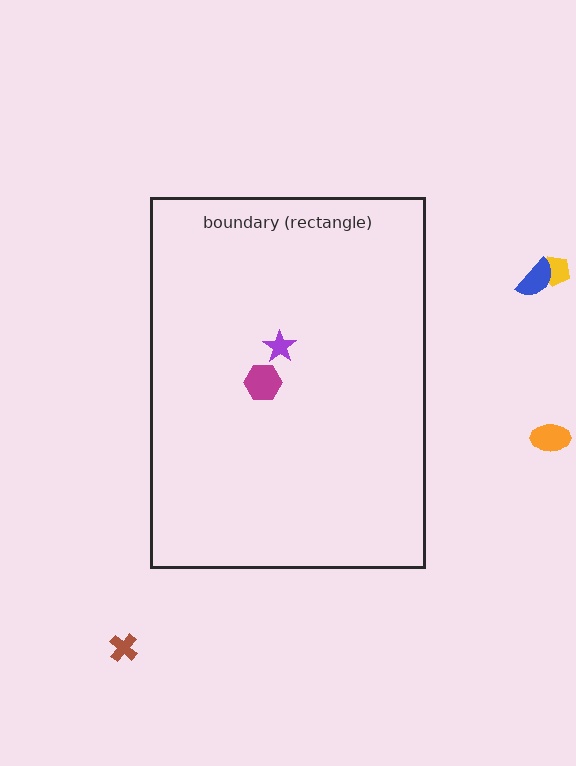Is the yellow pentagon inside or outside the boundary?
Outside.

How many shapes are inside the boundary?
2 inside, 4 outside.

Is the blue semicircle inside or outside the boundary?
Outside.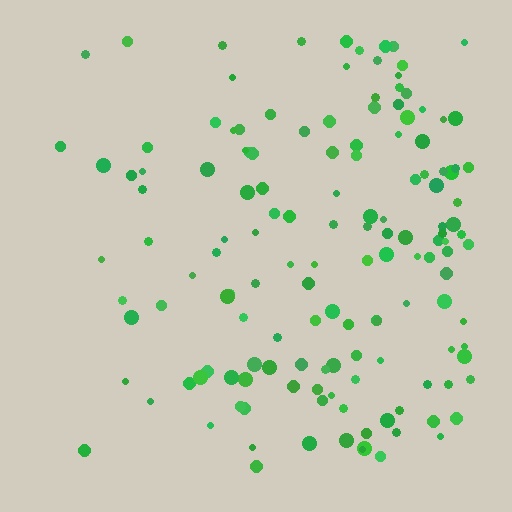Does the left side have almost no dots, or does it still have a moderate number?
Still a moderate number, just noticeably fewer than the right.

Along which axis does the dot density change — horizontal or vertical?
Horizontal.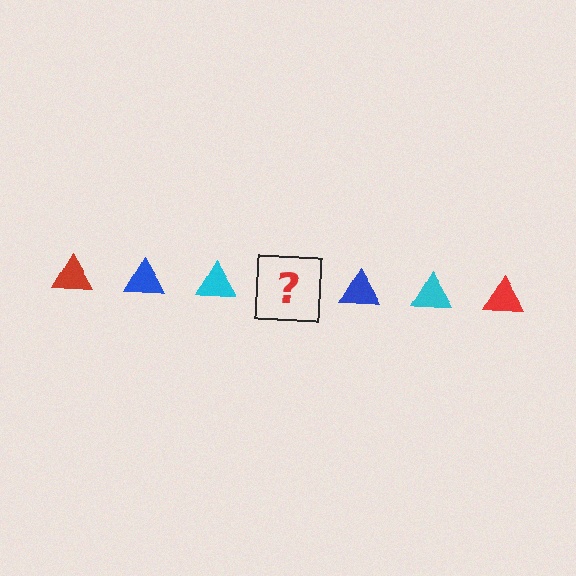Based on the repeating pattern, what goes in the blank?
The blank should be a red triangle.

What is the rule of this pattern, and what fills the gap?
The rule is that the pattern cycles through red, blue, cyan triangles. The gap should be filled with a red triangle.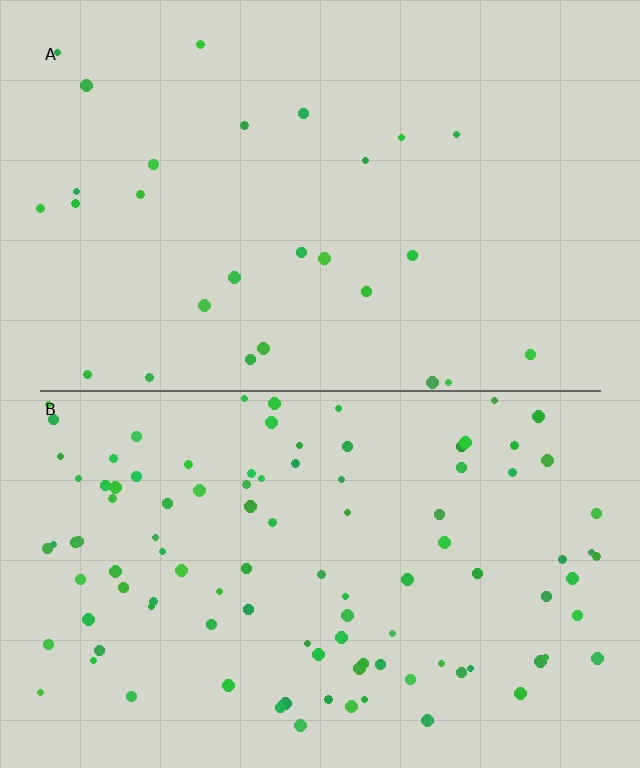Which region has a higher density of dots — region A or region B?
B (the bottom).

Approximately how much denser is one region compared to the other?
Approximately 3.8× — region B over region A.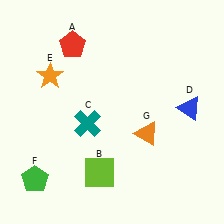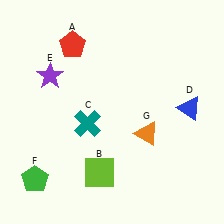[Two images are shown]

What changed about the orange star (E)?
In Image 1, E is orange. In Image 2, it changed to purple.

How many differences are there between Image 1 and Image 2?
There is 1 difference between the two images.